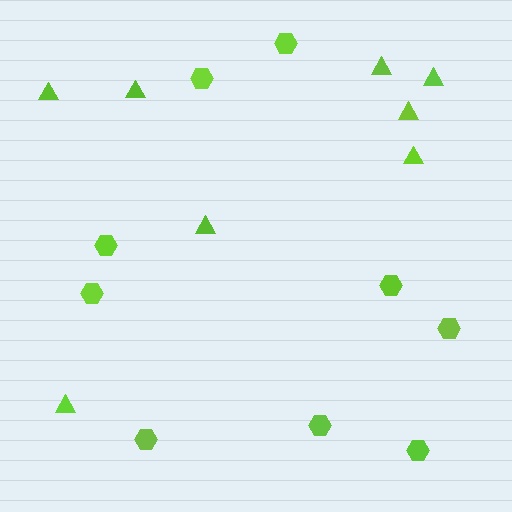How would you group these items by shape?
There are 2 groups: one group of hexagons (9) and one group of triangles (8).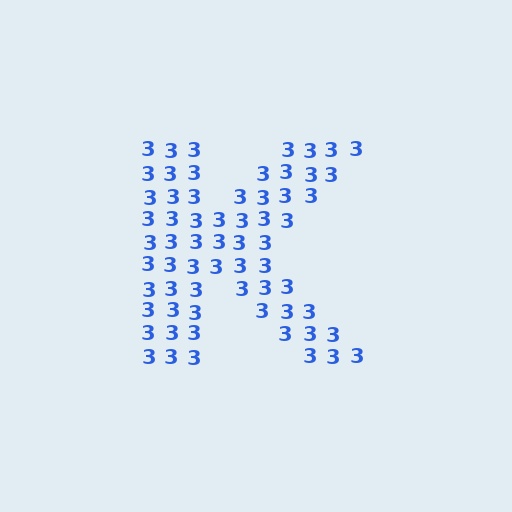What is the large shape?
The large shape is the letter K.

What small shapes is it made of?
It is made of small digit 3's.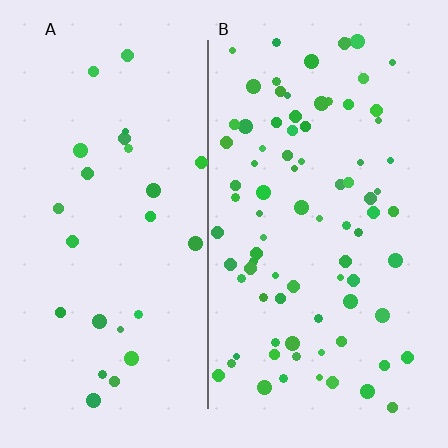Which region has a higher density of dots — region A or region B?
B (the right).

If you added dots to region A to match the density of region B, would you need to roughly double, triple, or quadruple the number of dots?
Approximately triple.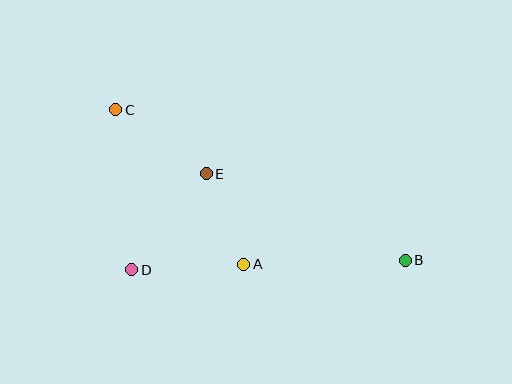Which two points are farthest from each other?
Points B and C are farthest from each other.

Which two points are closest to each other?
Points A and E are closest to each other.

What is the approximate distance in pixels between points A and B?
The distance between A and B is approximately 162 pixels.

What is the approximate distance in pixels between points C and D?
The distance between C and D is approximately 161 pixels.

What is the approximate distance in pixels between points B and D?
The distance between B and D is approximately 274 pixels.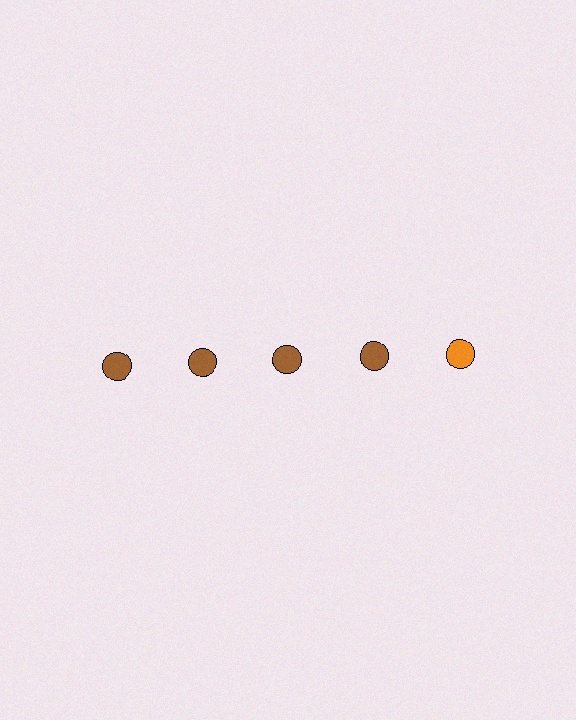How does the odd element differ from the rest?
It has a different color: orange instead of brown.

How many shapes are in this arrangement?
There are 5 shapes arranged in a grid pattern.